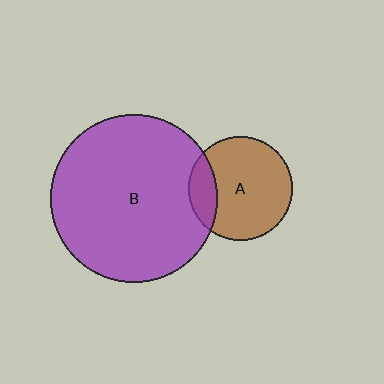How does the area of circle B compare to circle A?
Approximately 2.6 times.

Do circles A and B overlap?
Yes.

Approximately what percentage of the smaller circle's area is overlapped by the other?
Approximately 20%.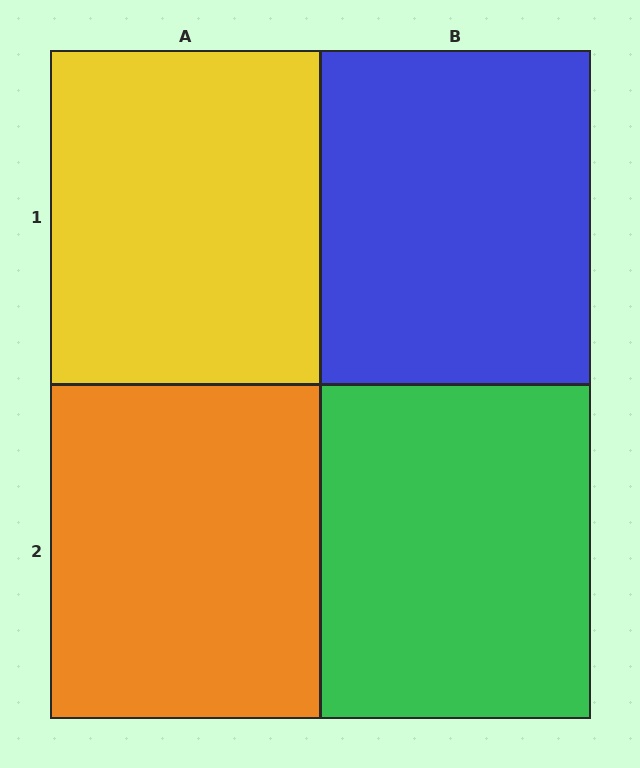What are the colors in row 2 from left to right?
Orange, green.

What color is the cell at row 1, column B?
Blue.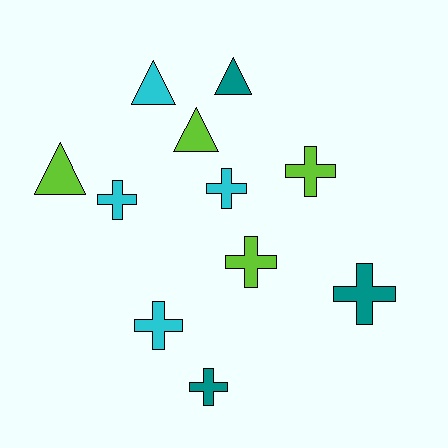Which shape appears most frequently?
Cross, with 7 objects.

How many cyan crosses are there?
There are 3 cyan crosses.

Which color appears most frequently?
Lime, with 4 objects.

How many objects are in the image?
There are 11 objects.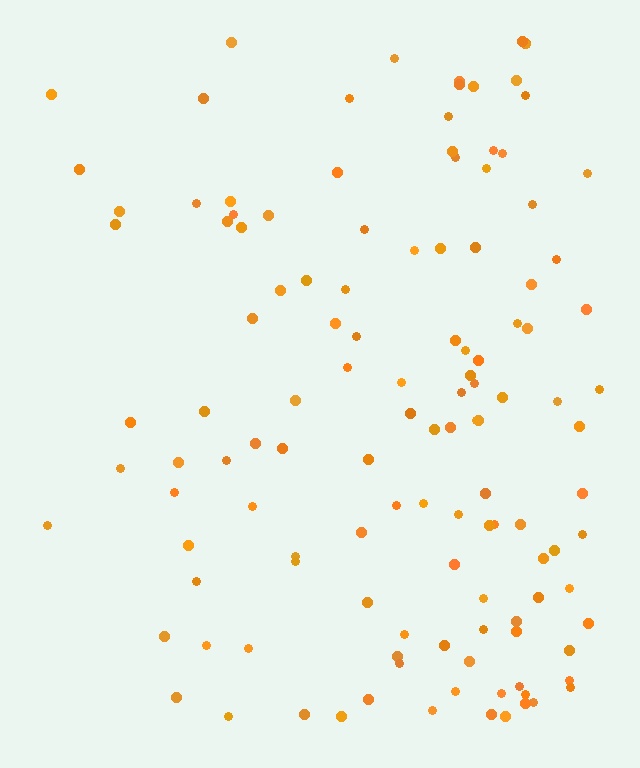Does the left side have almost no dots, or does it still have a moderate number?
Still a moderate number, just noticeably fewer than the right.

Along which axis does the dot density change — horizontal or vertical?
Horizontal.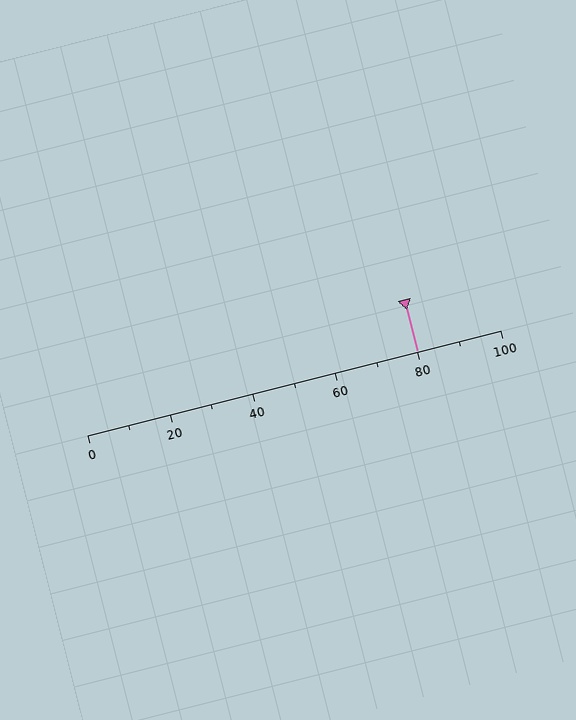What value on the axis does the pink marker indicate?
The marker indicates approximately 80.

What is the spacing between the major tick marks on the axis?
The major ticks are spaced 20 apart.